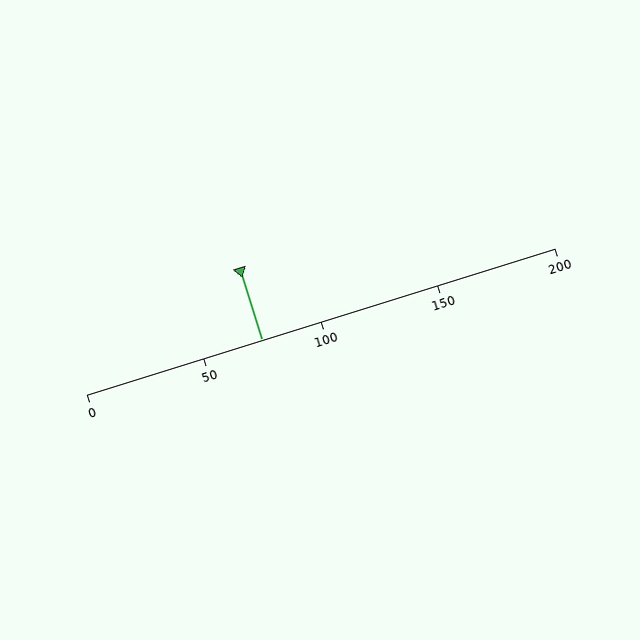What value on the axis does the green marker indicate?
The marker indicates approximately 75.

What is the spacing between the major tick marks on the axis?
The major ticks are spaced 50 apart.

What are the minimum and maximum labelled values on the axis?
The axis runs from 0 to 200.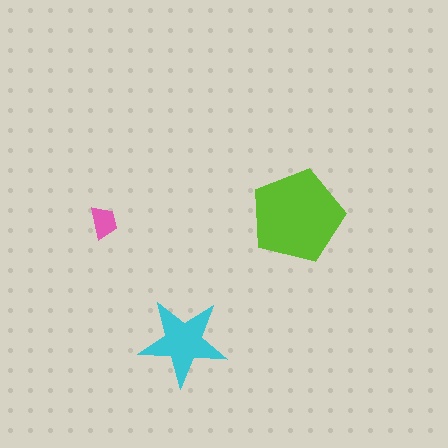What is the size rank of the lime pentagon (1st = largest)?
1st.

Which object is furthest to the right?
The lime pentagon is rightmost.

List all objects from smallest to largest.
The pink trapezoid, the cyan star, the lime pentagon.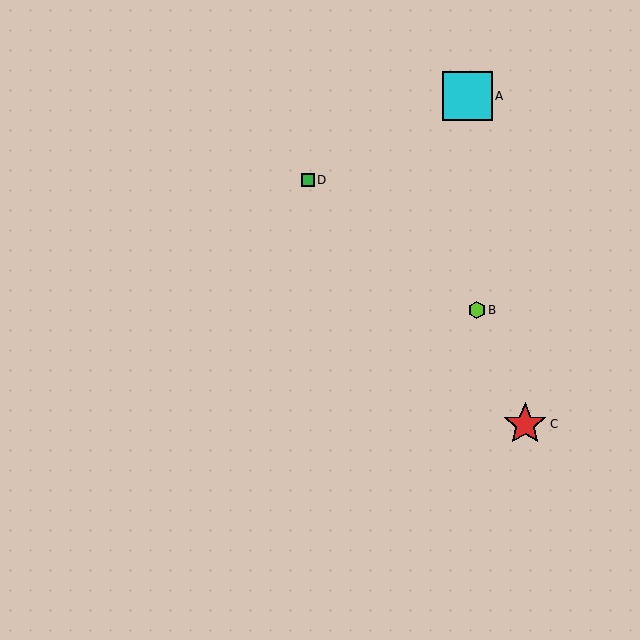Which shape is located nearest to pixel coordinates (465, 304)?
The lime hexagon (labeled B) at (477, 310) is nearest to that location.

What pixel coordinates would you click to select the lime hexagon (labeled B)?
Click at (477, 310) to select the lime hexagon B.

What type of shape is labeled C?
Shape C is a red star.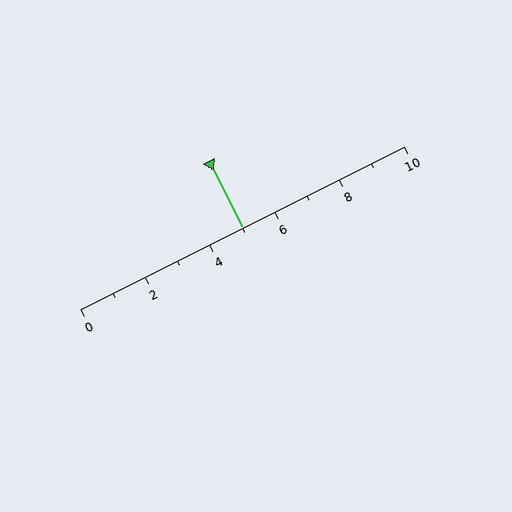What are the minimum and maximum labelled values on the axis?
The axis runs from 0 to 10.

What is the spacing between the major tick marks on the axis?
The major ticks are spaced 2 apart.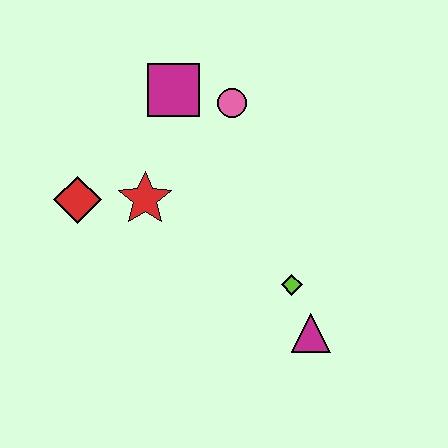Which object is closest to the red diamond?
The red star is closest to the red diamond.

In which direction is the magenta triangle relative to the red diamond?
The magenta triangle is to the right of the red diamond.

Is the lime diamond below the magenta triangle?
No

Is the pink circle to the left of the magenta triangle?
Yes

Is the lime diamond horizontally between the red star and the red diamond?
No